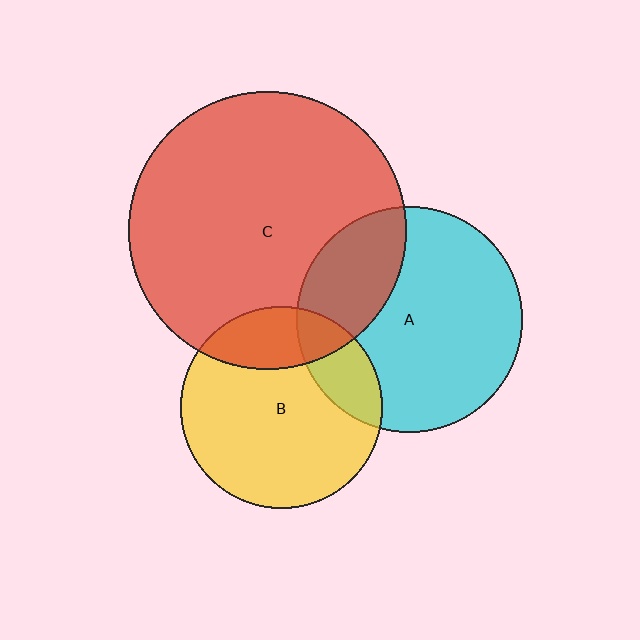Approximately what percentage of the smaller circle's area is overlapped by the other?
Approximately 25%.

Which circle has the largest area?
Circle C (red).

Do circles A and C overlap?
Yes.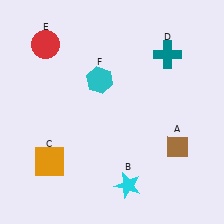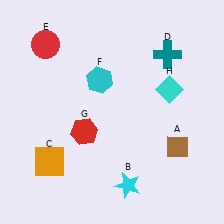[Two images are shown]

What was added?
A red hexagon (G), a cyan diamond (H) were added in Image 2.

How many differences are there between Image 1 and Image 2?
There are 2 differences between the two images.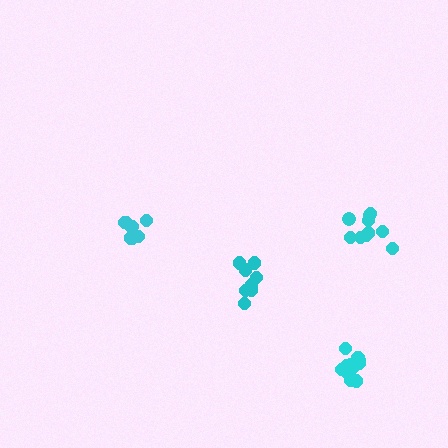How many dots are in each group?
Group 1: 11 dots, Group 2: 8 dots, Group 3: 8 dots, Group 4: 10 dots (37 total).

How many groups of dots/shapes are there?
There are 4 groups.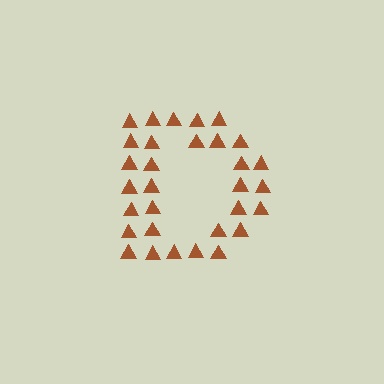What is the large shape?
The large shape is the letter D.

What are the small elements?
The small elements are triangles.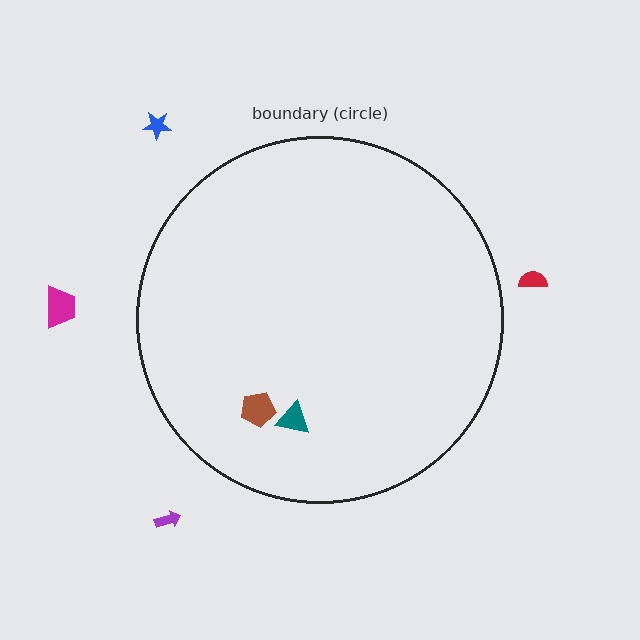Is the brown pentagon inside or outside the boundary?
Inside.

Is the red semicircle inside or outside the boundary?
Outside.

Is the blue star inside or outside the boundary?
Outside.